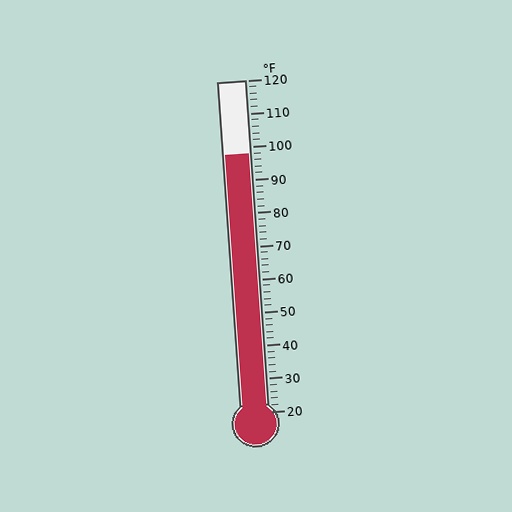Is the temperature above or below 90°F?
The temperature is above 90°F.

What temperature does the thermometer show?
The thermometer shows approximately 98°F.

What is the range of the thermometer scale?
The thermometer scale ranges from 20°F to 120°F.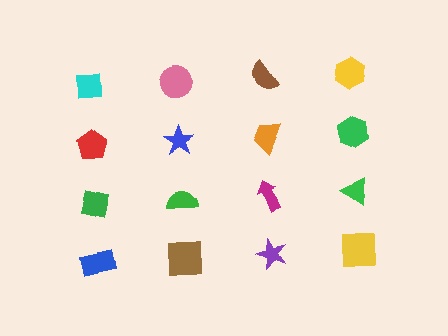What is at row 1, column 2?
A pink circle.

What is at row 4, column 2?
A brown square.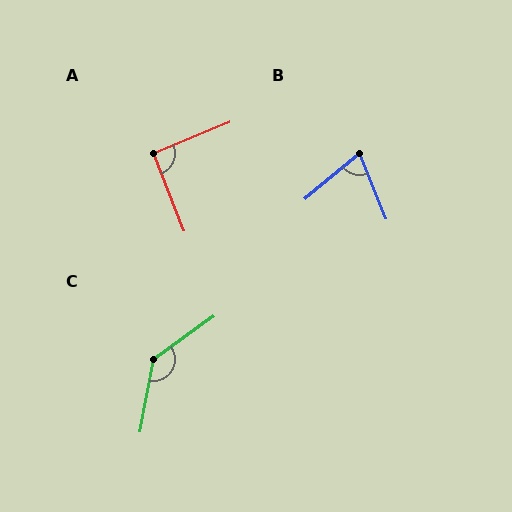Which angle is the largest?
C, at approximately 137 degrees.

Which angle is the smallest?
B, at approximately 72 degrees.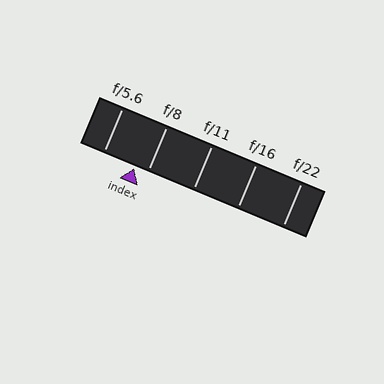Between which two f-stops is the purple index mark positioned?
The index mark is between f/5.6 and f/8.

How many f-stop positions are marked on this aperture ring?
There are 5 f-stop positions marked.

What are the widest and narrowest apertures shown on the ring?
The widest aperture shown is f/5.6 and the narrowest is f/22.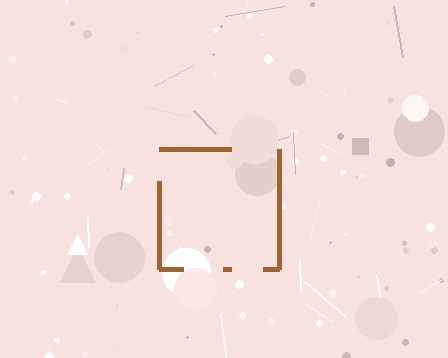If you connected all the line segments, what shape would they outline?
They would outline a square.